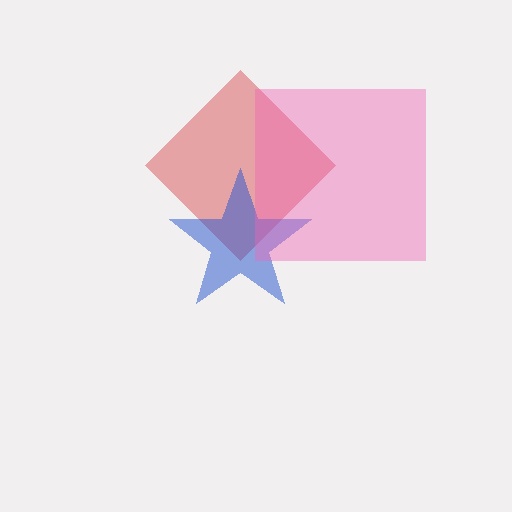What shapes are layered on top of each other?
The layered shapes are: a red diamond, a blue star, a pink square.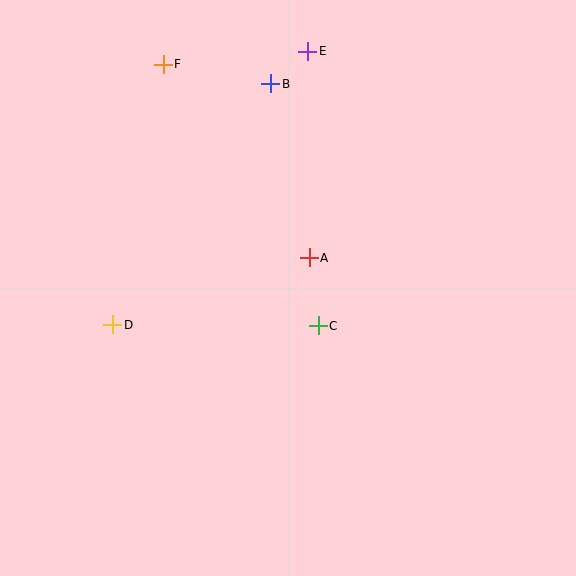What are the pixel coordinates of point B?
Point B is at (271, 84).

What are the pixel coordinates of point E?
Point E is at (308, 51).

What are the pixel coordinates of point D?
Point D is at (113, 325).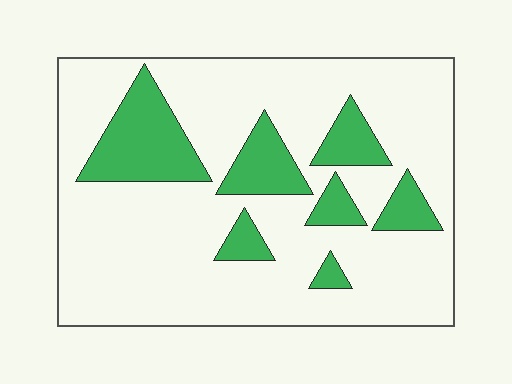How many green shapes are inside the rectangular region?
7.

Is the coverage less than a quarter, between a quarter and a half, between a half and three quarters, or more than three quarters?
Less than a quarter.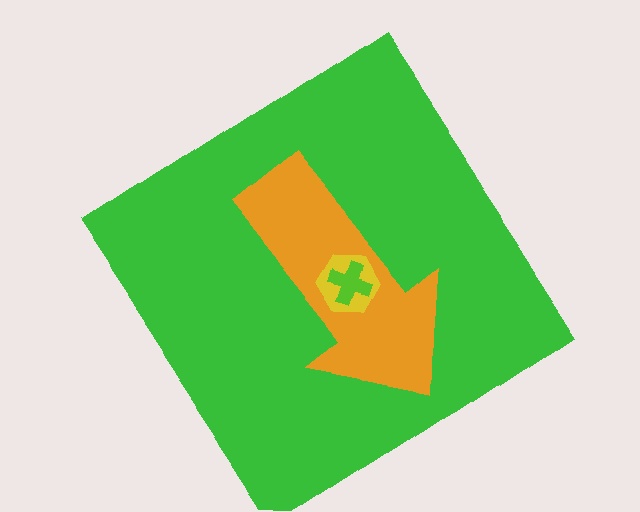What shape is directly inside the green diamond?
The orange arrow.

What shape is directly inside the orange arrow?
The yellow hexagon.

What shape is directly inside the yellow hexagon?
The lime cross.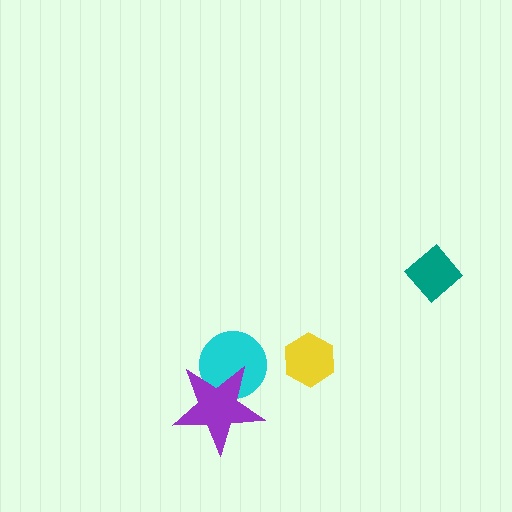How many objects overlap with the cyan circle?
1 object overlaps with the cyan circle.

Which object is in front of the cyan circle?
The purple star is in front of the cyan circle.